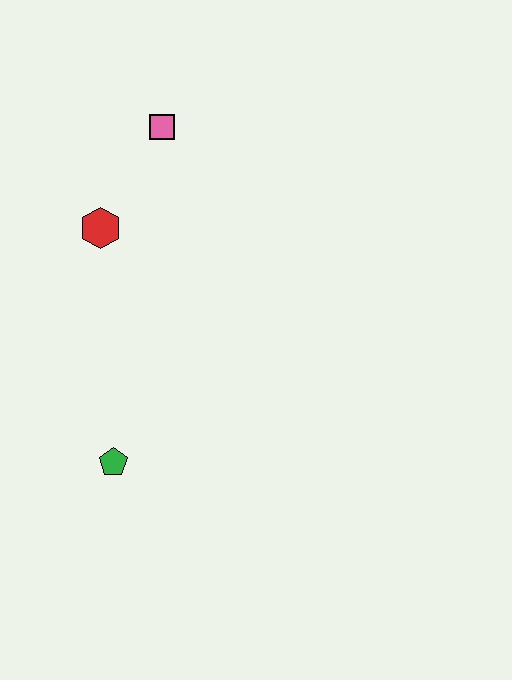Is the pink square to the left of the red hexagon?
No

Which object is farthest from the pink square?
The green pentagon is farthest from the pink square.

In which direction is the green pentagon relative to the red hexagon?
The green pentagon is below the red hexagon.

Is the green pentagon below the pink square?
Yes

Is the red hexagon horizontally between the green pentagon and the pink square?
No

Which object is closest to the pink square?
The red hexagon is closest to the pink square.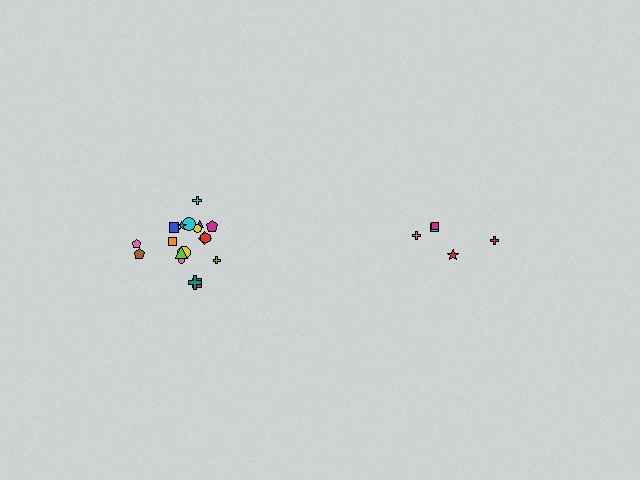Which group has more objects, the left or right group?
The left group.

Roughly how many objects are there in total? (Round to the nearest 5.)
Roughly 25 objects in total.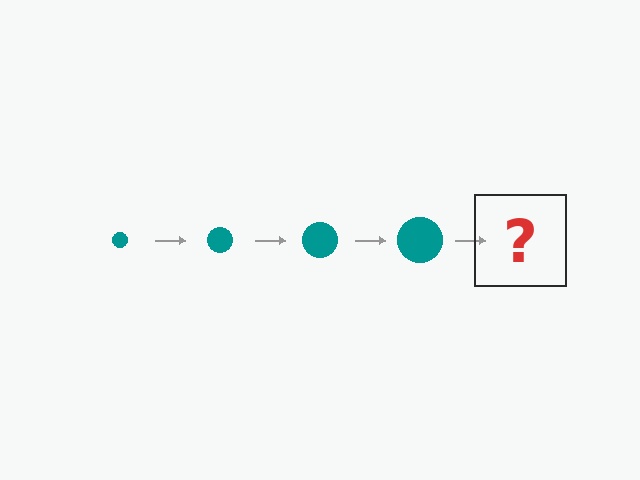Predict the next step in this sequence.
The next step is a teal circle, larger than the previous one.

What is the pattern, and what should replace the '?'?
The pattern is that the circle gets progressively larger each step. The '?' should be a teal circle, larger than the previous one.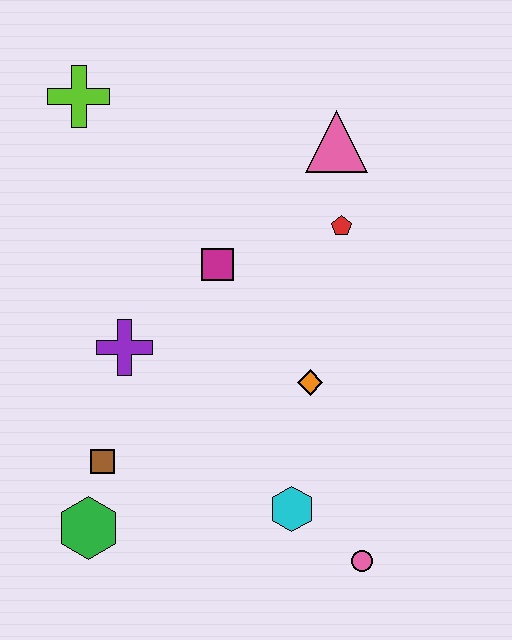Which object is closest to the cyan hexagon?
The pink circle is closest to the cyan hexagon.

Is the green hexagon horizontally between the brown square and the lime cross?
Yes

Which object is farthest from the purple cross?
The pink circle is farthest from the purple cross.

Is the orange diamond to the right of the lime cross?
Yes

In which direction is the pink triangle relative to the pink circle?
The pink triangle is above the pink circle.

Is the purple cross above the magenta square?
No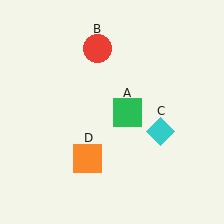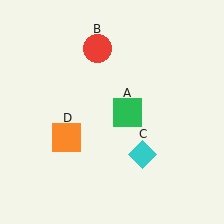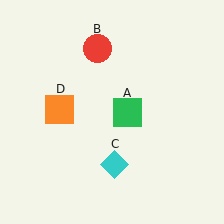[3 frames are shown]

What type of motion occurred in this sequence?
The cyan diamond (object C), orange square (object D) rotated clockwise around the center of the scene.